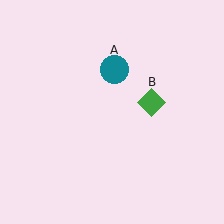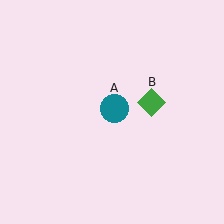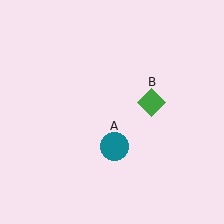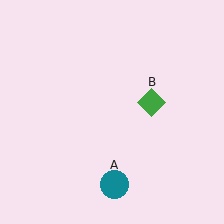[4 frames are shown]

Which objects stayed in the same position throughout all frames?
Green diamond (object B) remained stationary.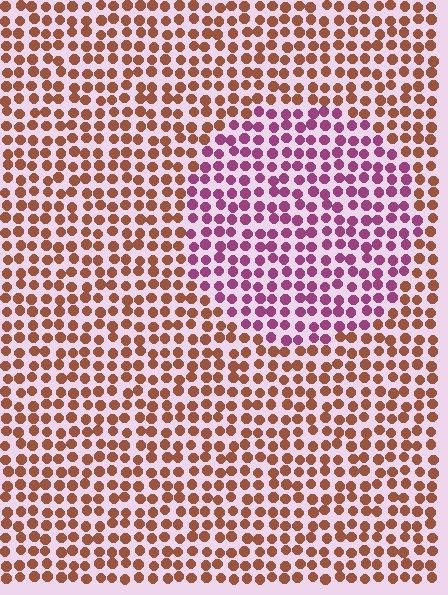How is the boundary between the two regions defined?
The boundary is defined purely by a slight shift in hue (about 56 degrees). Spacing, size, and orientation are identical on both sides.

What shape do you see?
I see a circle.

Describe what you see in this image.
The image is filled with small brown elements in a uniform arrangement. A circle-shaped region is visible where the elements are tinted to a slightly different hue, forming a subtle color boundary.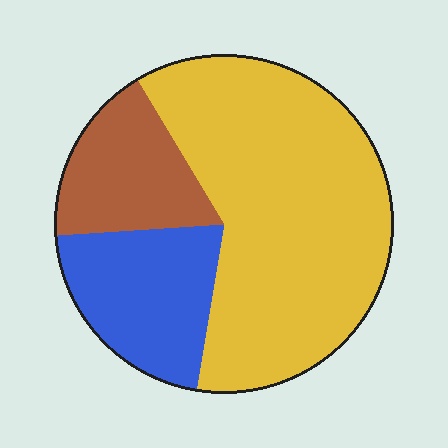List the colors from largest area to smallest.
From largest to smallest: yellow, blue, brown.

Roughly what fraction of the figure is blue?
Blue covers around 20% of the figure.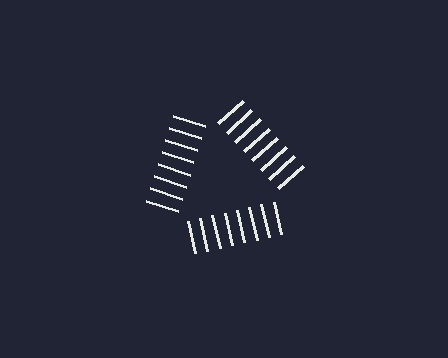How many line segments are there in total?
24 — 8 along each of the 3 edges.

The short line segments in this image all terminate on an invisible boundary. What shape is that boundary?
An illusory triangle — the line segments terminate on its edges but no continuous stroke is drawn.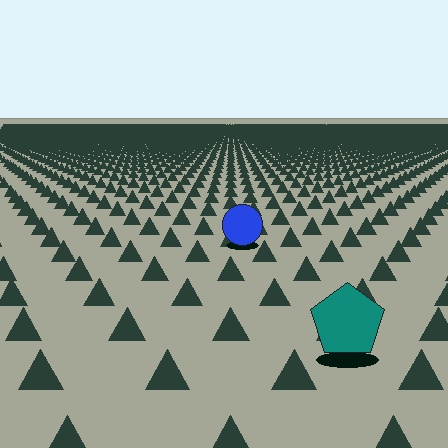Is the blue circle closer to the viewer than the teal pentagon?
No. The teal pentagon is closer — you can tell from the texture gradient: the ground texture is coarser near it.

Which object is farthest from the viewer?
The blue circle is farthest from the viewer. It appears smaller and the ground texture around it is denser.